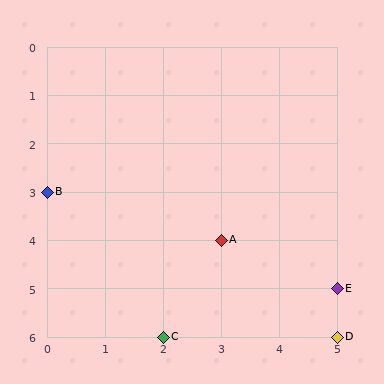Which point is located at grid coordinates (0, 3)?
Point B is at (0, 3).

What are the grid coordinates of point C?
Point C is at grid coordinates (2, 6).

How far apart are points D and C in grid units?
Points D and C are 3 columns apart.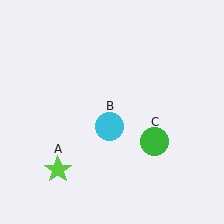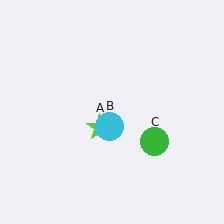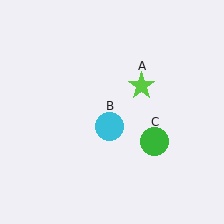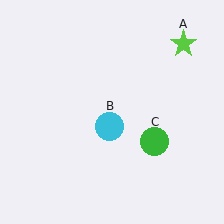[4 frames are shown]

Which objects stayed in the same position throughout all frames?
Cyan circle (object B) and green circle (object C) remained stationary.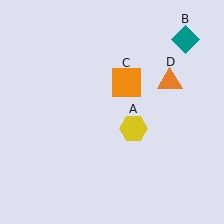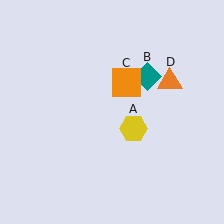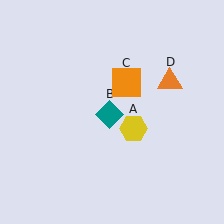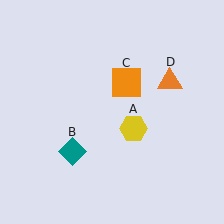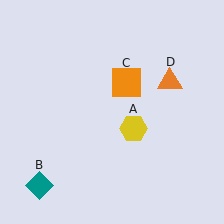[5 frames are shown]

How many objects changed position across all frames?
1 object changed position: teal diamond (object B).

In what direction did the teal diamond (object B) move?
The teal diamond (object B) moved down and to the left.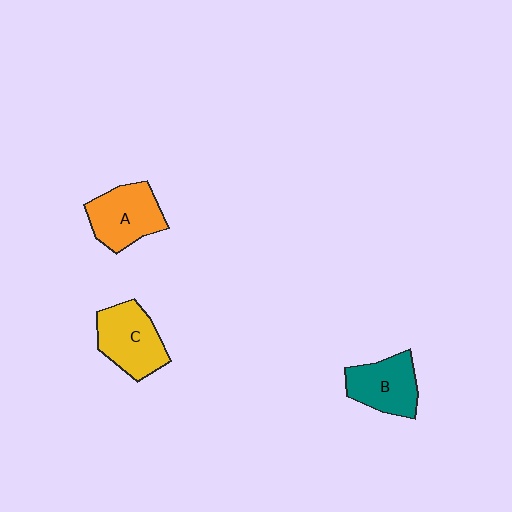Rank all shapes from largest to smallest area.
From largest to smallest: C (yellow), A (orange), B (teal).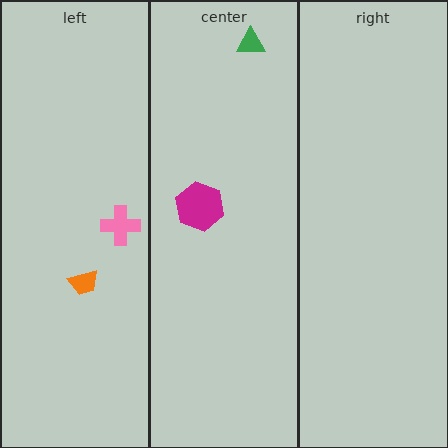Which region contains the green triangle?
The center region.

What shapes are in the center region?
The magenta hexagon, the green triangle.